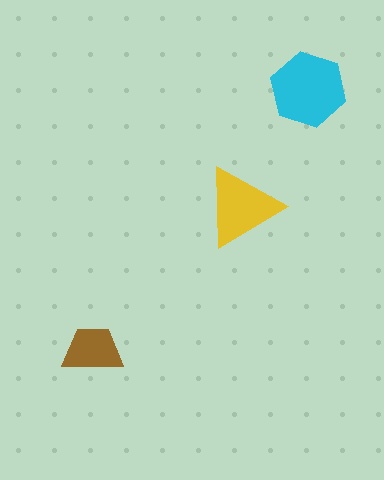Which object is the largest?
The cyan hexagon.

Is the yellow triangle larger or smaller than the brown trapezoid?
Larger.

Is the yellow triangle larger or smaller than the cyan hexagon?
Smaller.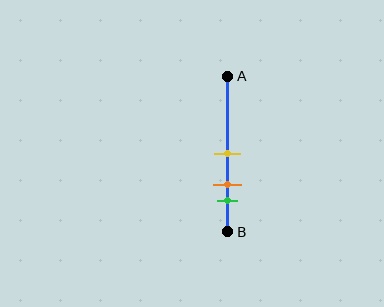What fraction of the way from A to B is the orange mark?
The orange mark is approximately 70% (0.7) of the way from A to B.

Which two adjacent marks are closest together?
The orange and green marks are the closest adjacent pair.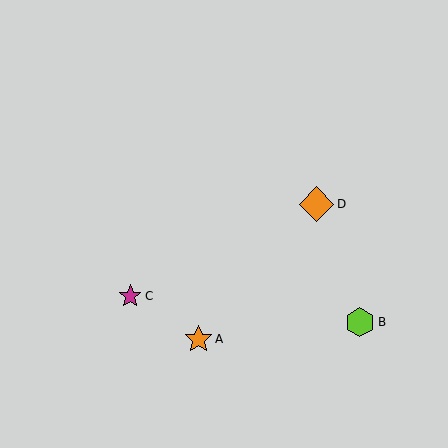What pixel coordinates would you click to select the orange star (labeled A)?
Click at (198, 339) to select the orange star A.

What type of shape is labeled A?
Shape A is an orange star.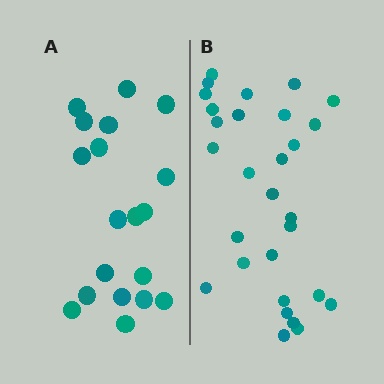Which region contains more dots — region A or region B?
Region B (the right region) has more dots.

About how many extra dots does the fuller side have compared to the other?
Region B has roughly 10 or so more dots than region A.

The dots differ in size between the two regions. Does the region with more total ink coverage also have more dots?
No. Region A has more total ink coverage because its dots are larger, but region B actually contains more individual dots. Total area can be misleading — the number of items is what matters here.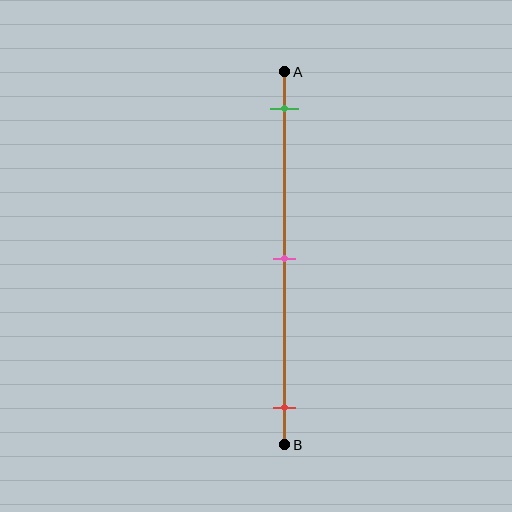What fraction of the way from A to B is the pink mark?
The pink mark is approximately 50% (0.5) of the way from A to B.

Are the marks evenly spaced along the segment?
Yes, the marks are approximately evenly spaced.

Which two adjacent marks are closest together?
The green and pink marks are the closest adjacent pair.